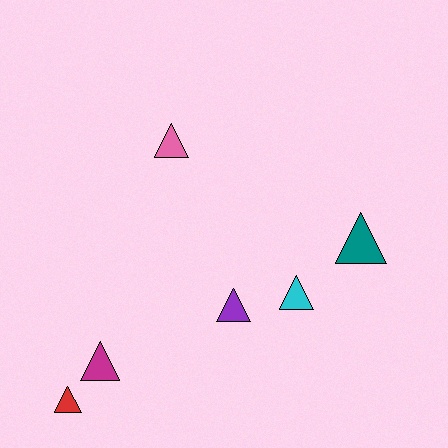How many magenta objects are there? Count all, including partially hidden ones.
There is 1 magenta object.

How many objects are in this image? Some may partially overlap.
There are 6 objects.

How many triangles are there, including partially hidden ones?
There are 6 triangles.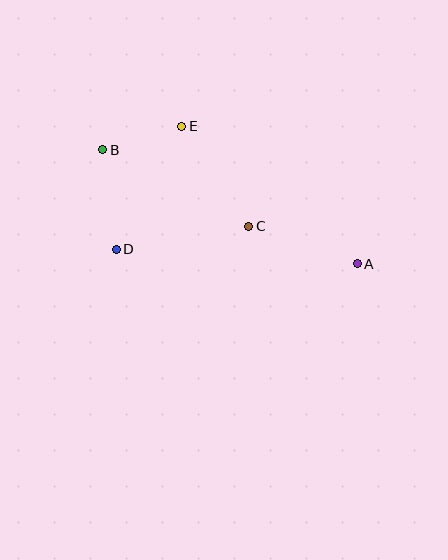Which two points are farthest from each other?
Points A and B are farthest from each other.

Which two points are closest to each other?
Points B and E are closest to each other.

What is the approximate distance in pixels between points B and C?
The distance between B and C is approximately 165 pixels.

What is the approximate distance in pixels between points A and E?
The distance between A and E is approximately 223 pixels.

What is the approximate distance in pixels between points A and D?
The distance between A and D is approximately 241 pixels.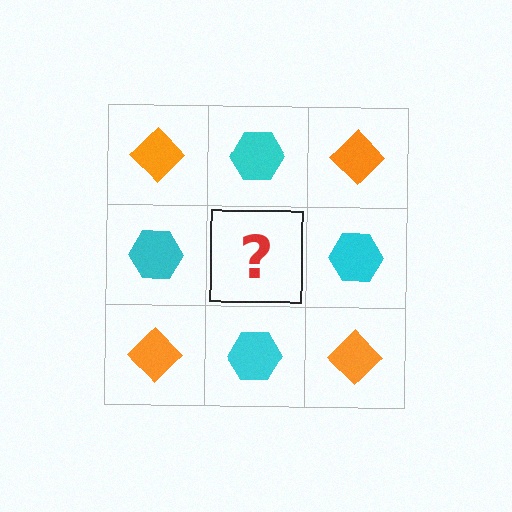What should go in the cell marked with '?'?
The missing cell should contain an orange diamond.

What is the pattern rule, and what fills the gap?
The rule is that it alternates orange diamond and cyan hexagon in a checkerboard pattern. The gap should be filled with an orange diamond.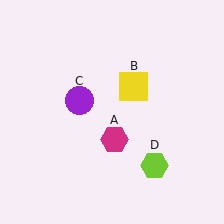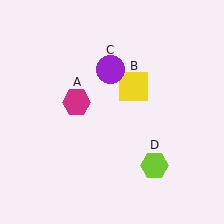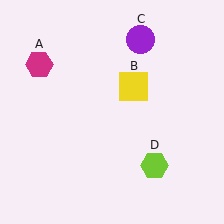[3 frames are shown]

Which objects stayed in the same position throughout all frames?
Yellow square (object B) and lime hexagon (object D) remained stationary.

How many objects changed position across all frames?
2 objects changed position: magenta hexagon (object A), purple circle (object C).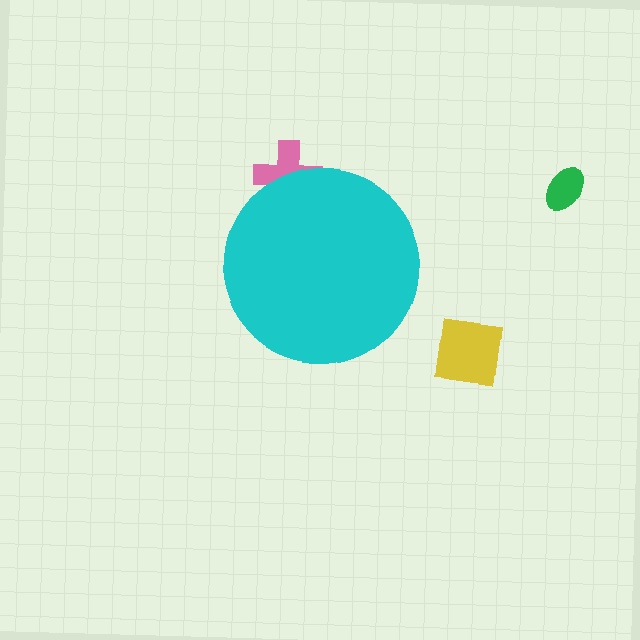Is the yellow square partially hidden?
No, the yellow square is fully visible.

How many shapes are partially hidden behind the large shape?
1 shape is partially hidden.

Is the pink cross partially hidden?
Yes, the pink cross is partially hidden behind the cyan circle.